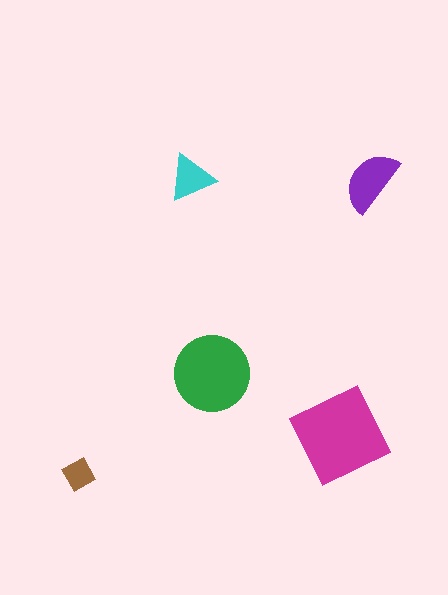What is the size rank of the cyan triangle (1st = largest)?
4th.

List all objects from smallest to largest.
The brown square, the cyan triangle, the purple semicircle, the green circle, the magenta diamond.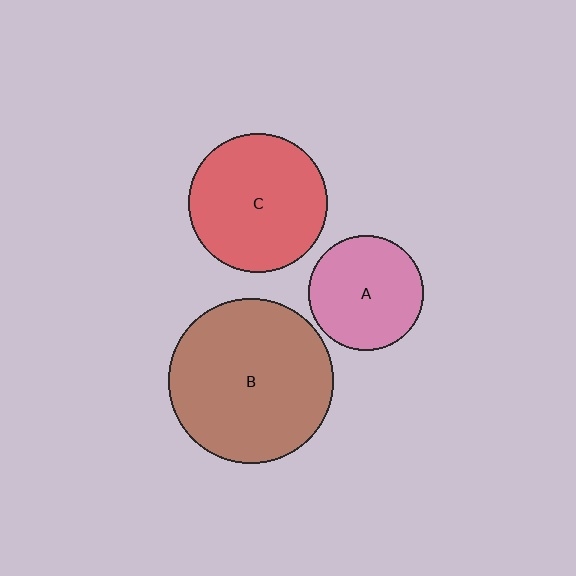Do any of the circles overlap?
No, none of the circles overlap.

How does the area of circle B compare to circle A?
Approximately 2.0 times.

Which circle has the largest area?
Circle B (brown).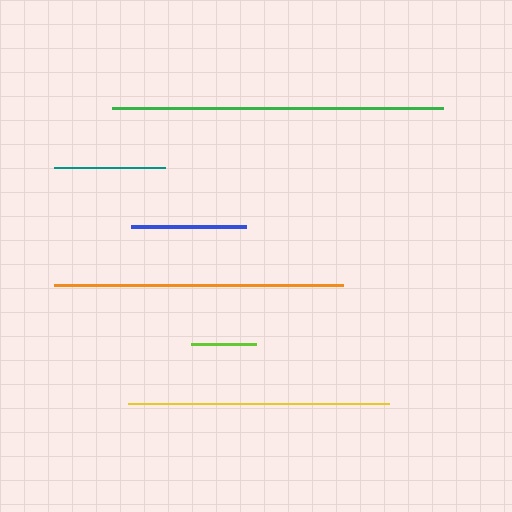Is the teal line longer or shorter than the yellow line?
The yellow line is longer than the teal line.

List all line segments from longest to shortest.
From longest to shortest: green, orange, yellow, blue, teal, lime.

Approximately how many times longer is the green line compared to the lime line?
The green line is approximately 5.1 times the length of the lime line.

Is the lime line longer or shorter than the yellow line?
The yellow line is longer than the lime line.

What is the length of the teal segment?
The teal segment is approximately 111 pixels long.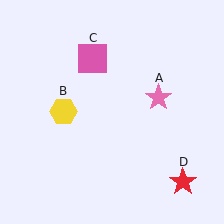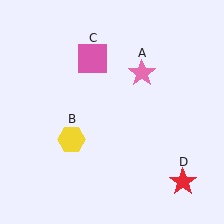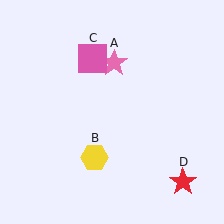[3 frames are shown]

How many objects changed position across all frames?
2 objects changed position: pink star (object A), yellow hexagon (object B).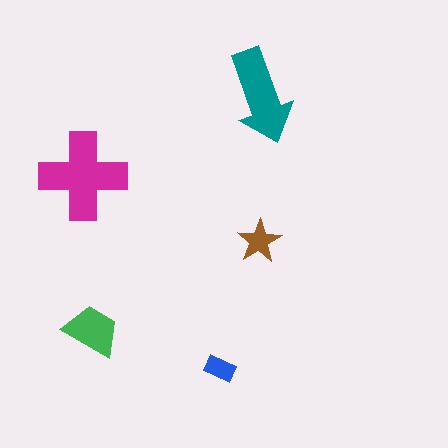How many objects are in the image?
There are 5 objects in the image.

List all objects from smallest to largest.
The blue rectangle, the brown star, the green trapezoid, the teal arrow, the magenta cross.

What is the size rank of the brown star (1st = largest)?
4th.